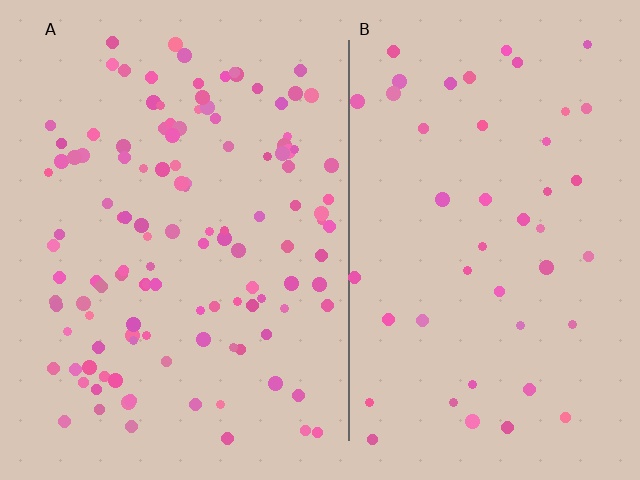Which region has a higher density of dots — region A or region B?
A (the left).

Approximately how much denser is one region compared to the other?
Approximately 2.6× — region A over region B.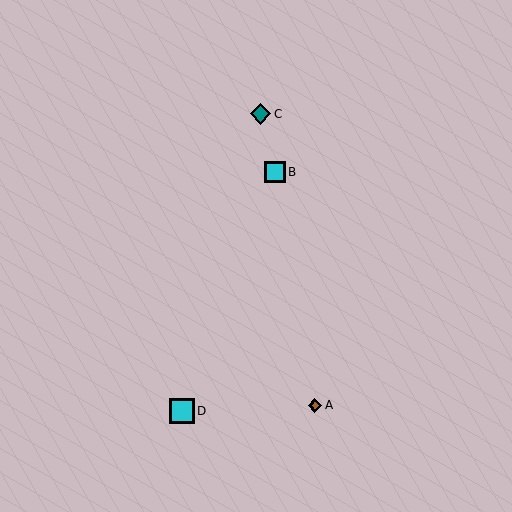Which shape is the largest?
The cyan square (labeled D) is the largest.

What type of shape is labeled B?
Shape B is a cyan square.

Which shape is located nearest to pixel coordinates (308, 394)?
The brown diamond (labeled A) at (315, 405) is nearest to that location.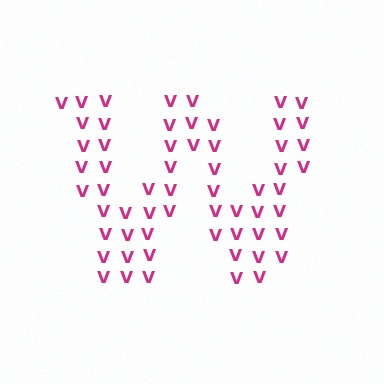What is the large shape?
The large shape is the letter W.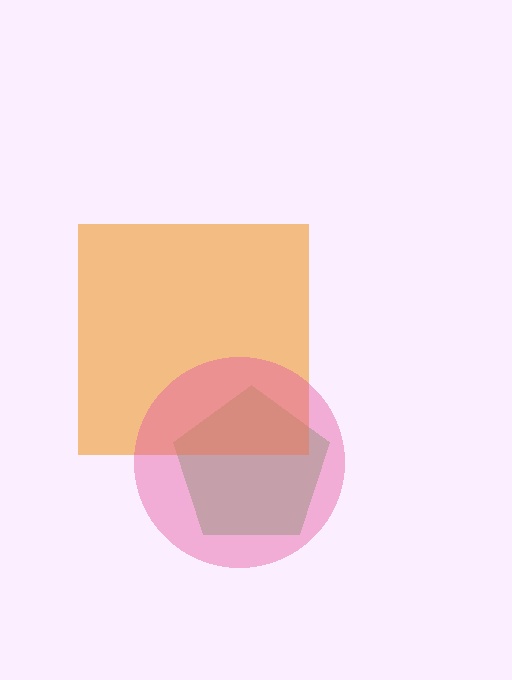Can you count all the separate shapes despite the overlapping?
Yes, there are 3 separate shapes.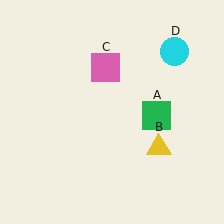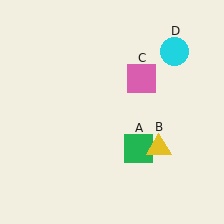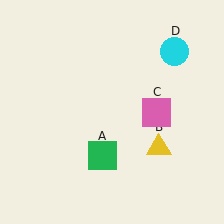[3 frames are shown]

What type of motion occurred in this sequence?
The green square (object A), pink square (object C) rotated clockwise around the center of the scene.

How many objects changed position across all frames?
2 objects changed position: green square (object A), pink square (object C).